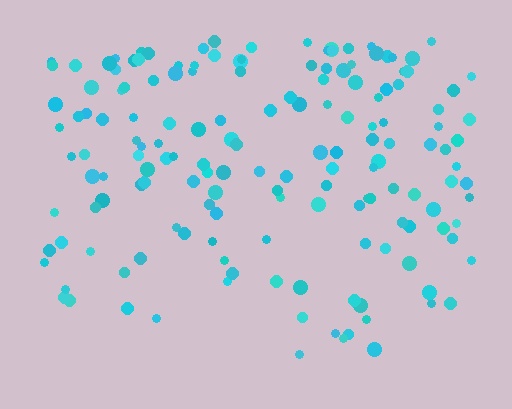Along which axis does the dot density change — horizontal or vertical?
Vertical.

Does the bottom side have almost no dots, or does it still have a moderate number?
Still a moderate number, just noticeably fewer than the top.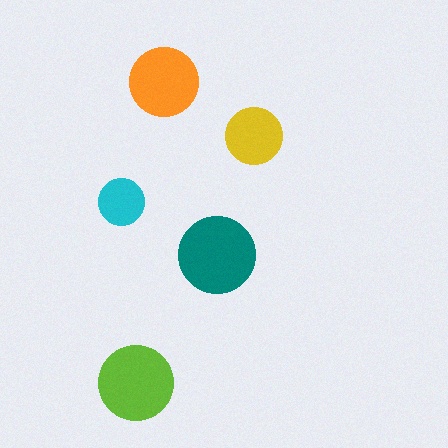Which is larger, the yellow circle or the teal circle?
The teal one.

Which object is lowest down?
The lime circle is bottommost.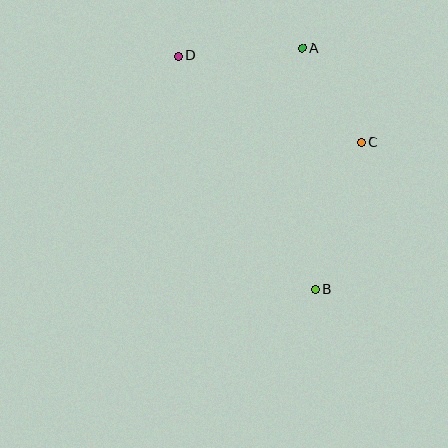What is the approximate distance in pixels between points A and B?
The distance between A and B is approximately 241 pixels.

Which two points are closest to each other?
Points A and C are closest to each other.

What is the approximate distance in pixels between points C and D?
The distance between C and D is approximately 203 pixels.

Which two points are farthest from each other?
Points B and D are farthest from each other.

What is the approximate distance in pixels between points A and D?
The distance between A and D is approximately 124 pixels.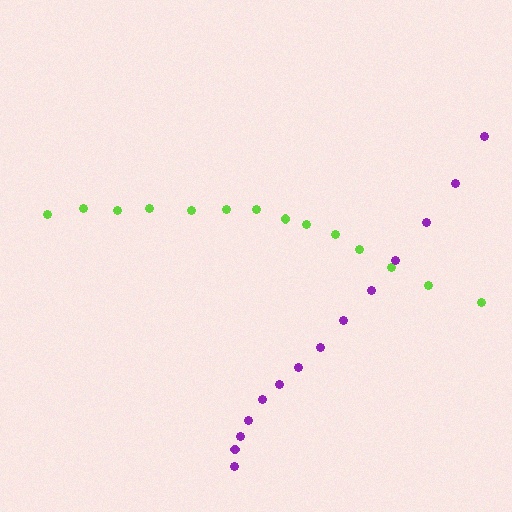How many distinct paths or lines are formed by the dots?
There are 2 distinct paths.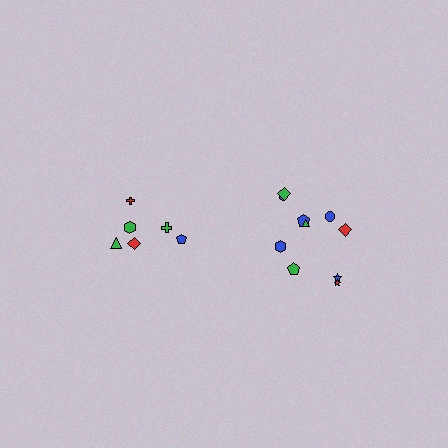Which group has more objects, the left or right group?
The right group.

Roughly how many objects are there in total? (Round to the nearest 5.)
Roughly 15 objects in total.